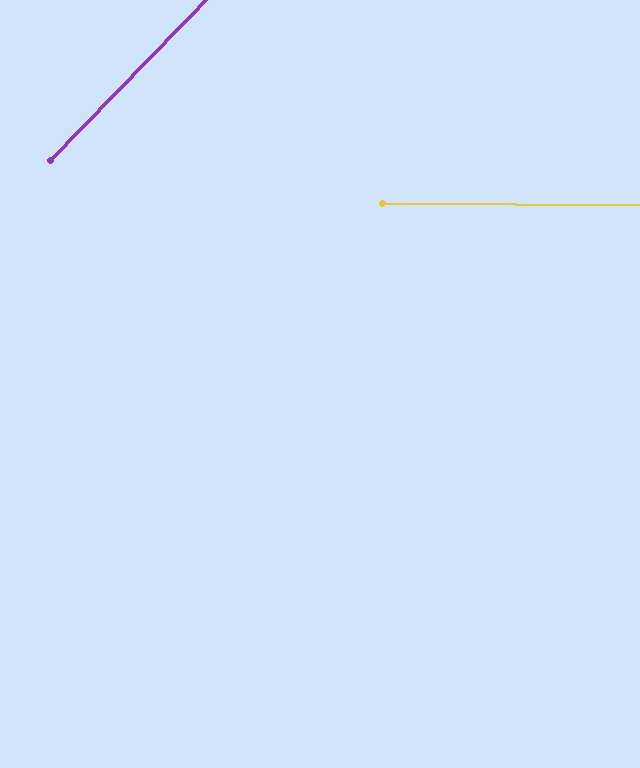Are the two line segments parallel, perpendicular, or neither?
Neither parallel nor perpendicular — they differ by about 46°.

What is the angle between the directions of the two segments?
Approximately 46 degrees.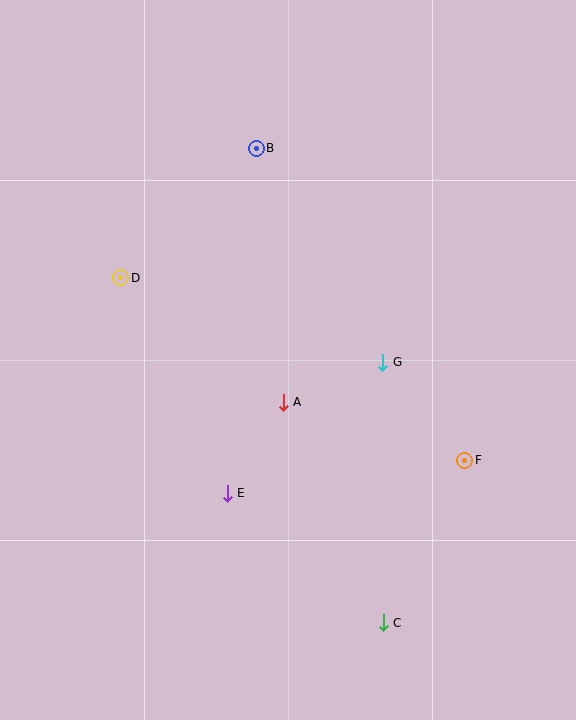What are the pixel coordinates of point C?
Point C is at (383, 623).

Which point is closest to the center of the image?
Point A at (283, 402) is closest to the center.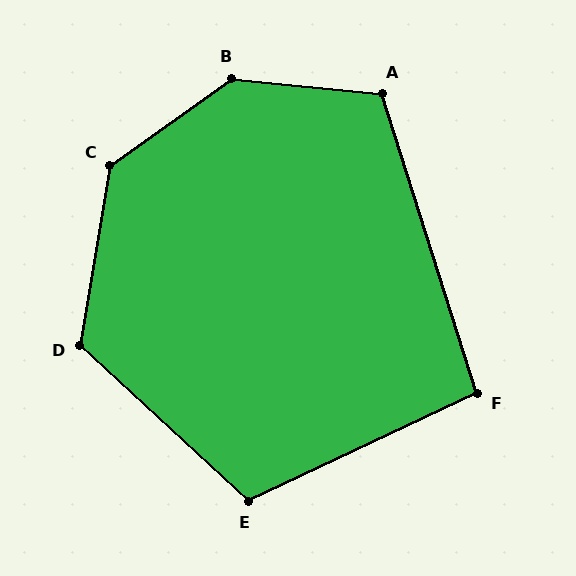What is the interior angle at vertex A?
Approximately 113 degrees (obtuse).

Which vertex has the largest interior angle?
B, at approximately 139 degrees.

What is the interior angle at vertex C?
Approximately 135 degrees (obtuse).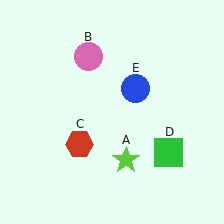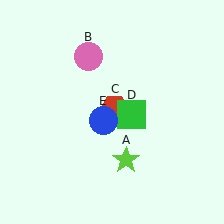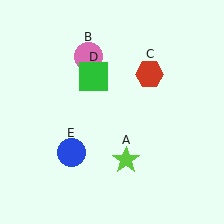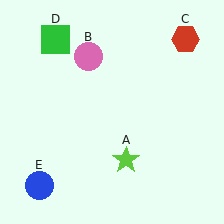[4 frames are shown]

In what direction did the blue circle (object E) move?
The blue circle (object E) moved down and to the left.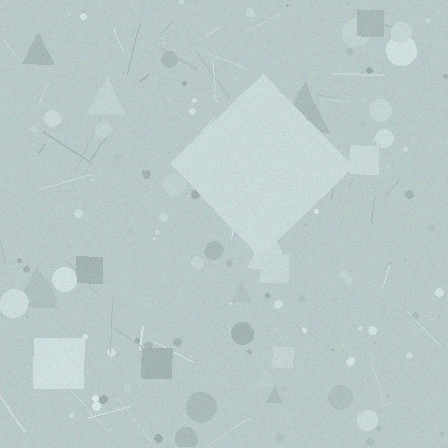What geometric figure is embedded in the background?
A diamond is embedded in the background.